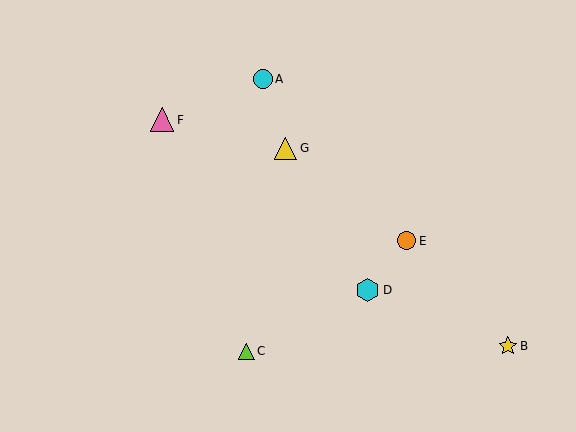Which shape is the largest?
The pink triangle (labeled F) is the largest.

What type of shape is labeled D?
Shape D is a cyan hexagon.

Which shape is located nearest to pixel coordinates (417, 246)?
The orange circle (labeled E) at (407, 241) is nearest to that location.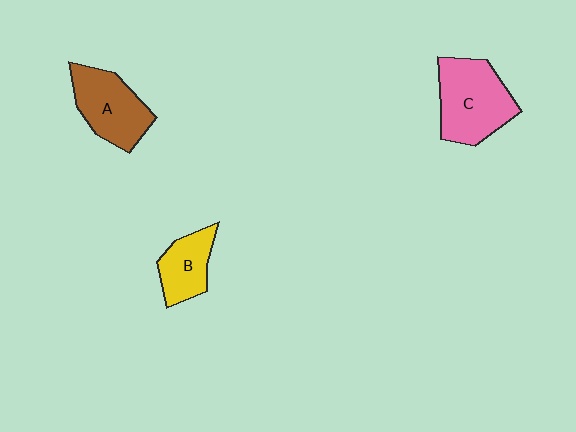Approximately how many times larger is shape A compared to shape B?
Approximately 1.4 times.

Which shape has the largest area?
Shape C (pink).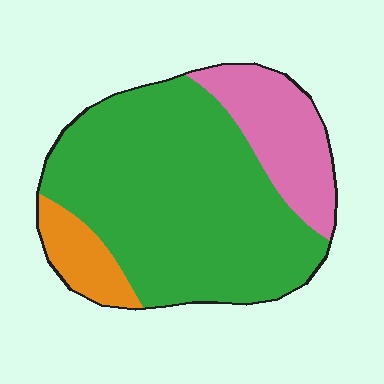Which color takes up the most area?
Green, at roughly 70%.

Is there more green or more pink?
Green.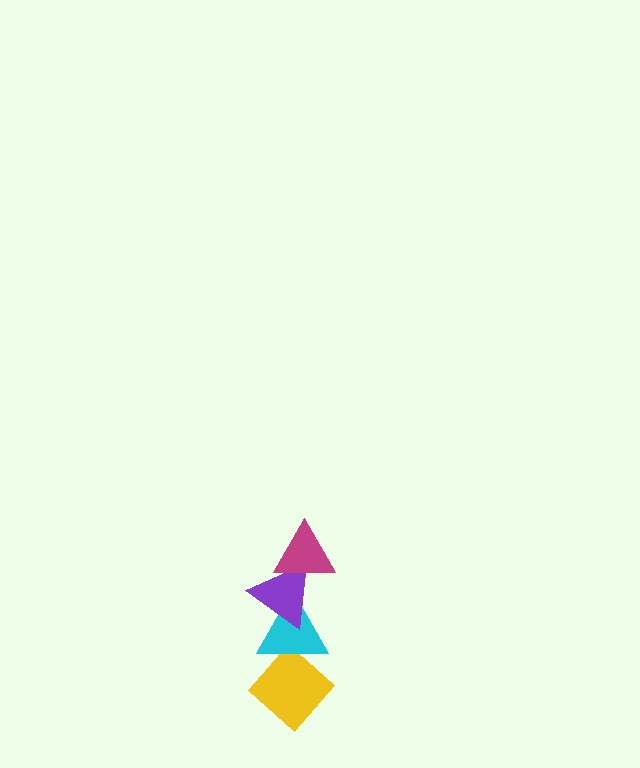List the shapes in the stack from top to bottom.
From top to bottom: the magenta triangle, the purple triangle, the cyan triangle, the yellow diamond.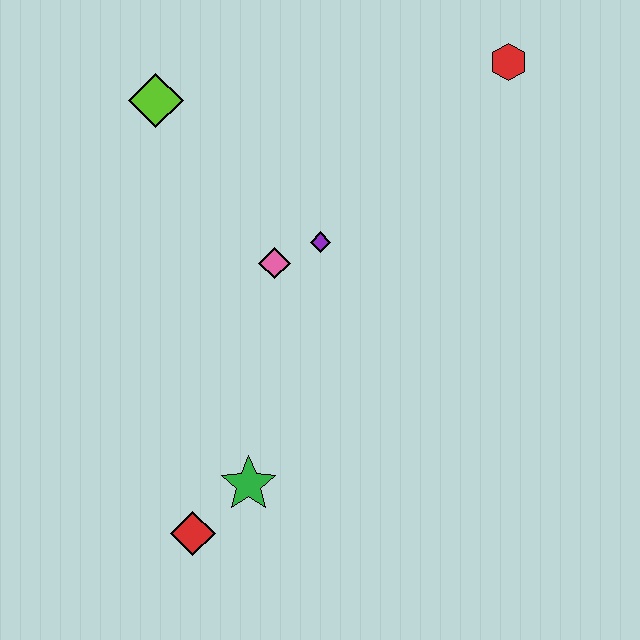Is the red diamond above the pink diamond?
No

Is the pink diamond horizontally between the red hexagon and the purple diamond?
No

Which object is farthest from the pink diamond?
The red hexagon is farthest from the pink diamond.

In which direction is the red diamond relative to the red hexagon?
The red diamond is below the red hexagon.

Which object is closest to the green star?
The red diamond is closest to the green star.